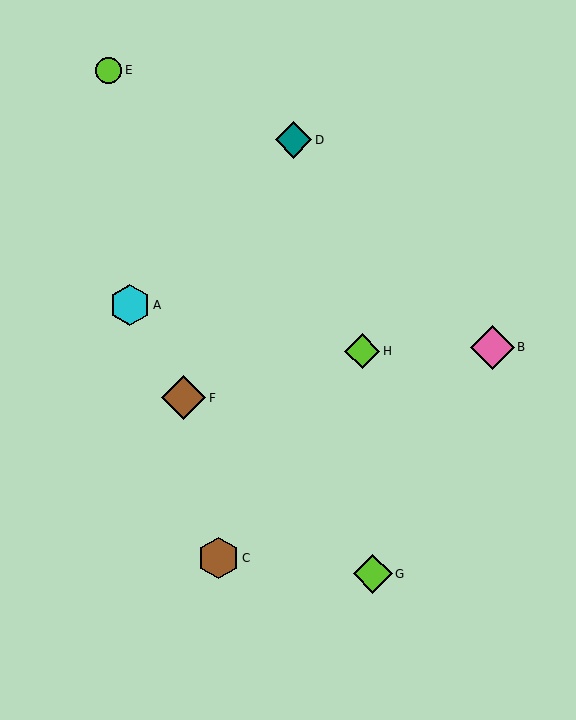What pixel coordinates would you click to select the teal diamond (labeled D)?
Click at (293, 140) to select the teal diamond D.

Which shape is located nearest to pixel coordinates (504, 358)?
The pink diamond (labeled B) at (492, 347) is nearest to that location.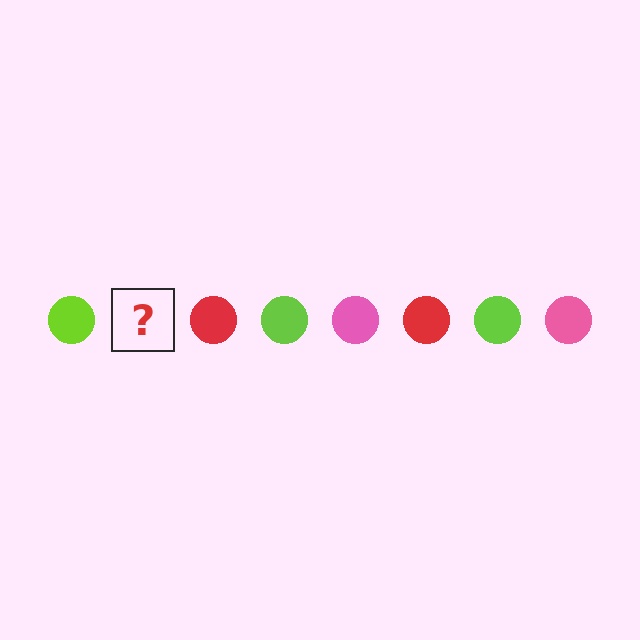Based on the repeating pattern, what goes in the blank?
The blank should be a pink circle.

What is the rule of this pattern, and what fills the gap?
The rule is that the pattern cycles through lime, pink, red circles. The gap should be filled with a pink circle.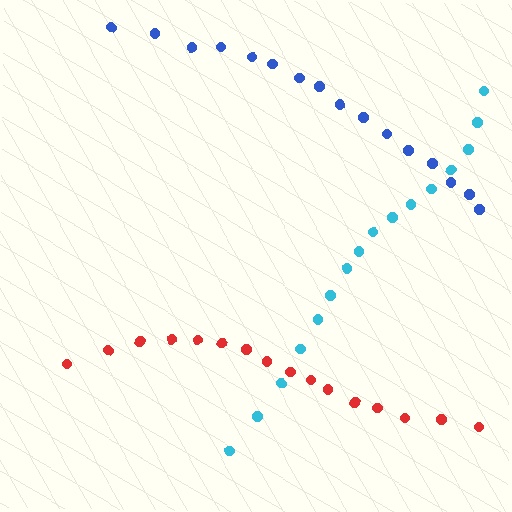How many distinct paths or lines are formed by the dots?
There are 3 distinct paths.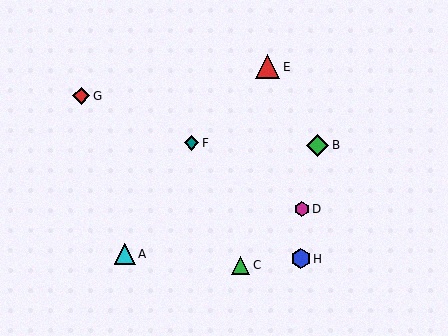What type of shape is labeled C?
Shape C is a green triangle.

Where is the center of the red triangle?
The center of the red triangle is at (267, 67).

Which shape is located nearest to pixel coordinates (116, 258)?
The cyan triangle (labeled A) at (125, 254) is nearest to that location.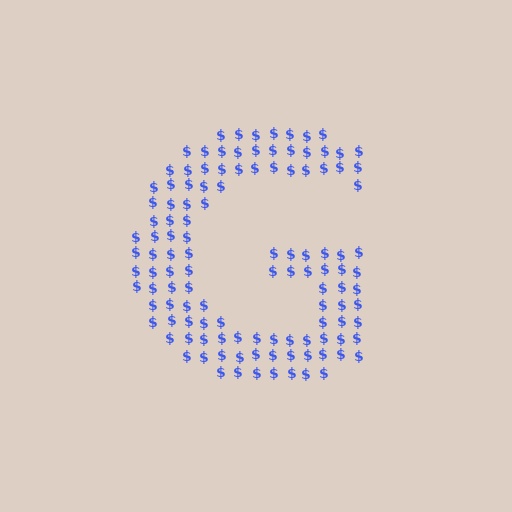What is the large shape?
The large shape is the letter G.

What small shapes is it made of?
It is made of small dollar signs.